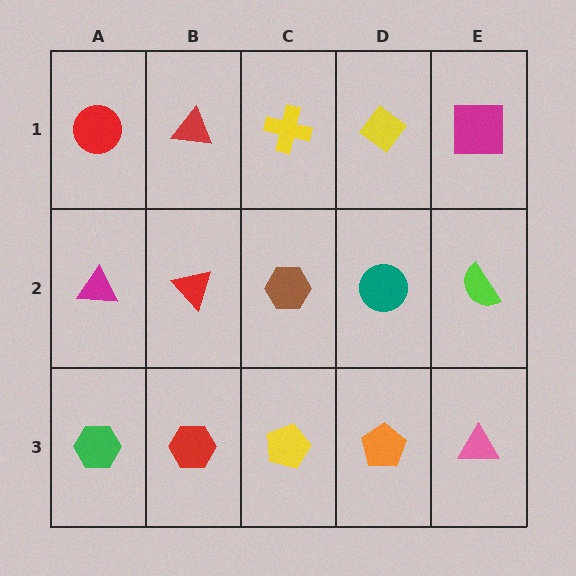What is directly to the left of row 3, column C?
A red hexagon.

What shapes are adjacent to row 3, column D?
A teal circle (row 2, column D), a yellow pentagon (row 3, column C), a pink triangle (row 3, column E).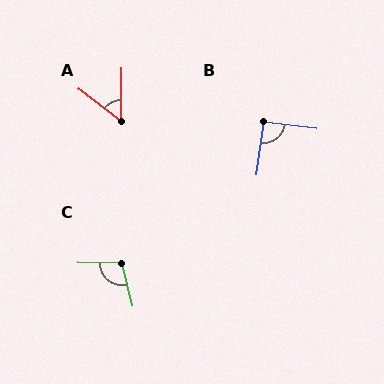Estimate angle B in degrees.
Approximately 91 degrees.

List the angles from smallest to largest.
A (54°), B (91°), C (105°).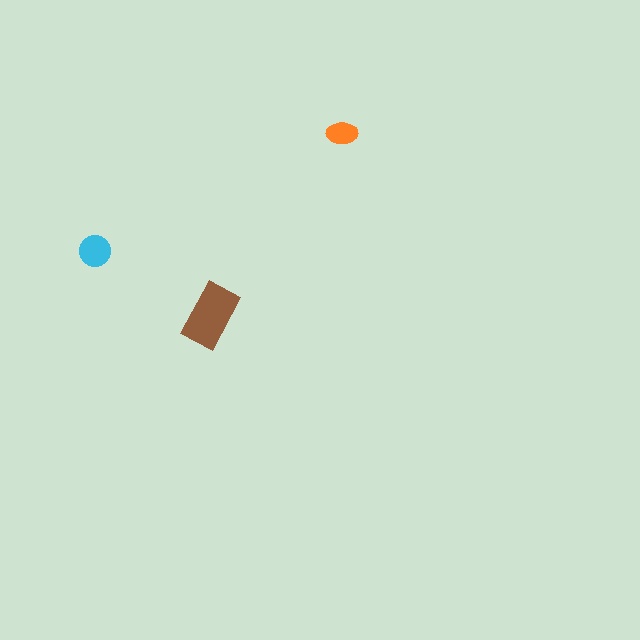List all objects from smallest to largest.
The orange ellipse, the cyan circle, the brown rectangle.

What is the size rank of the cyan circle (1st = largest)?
2nd.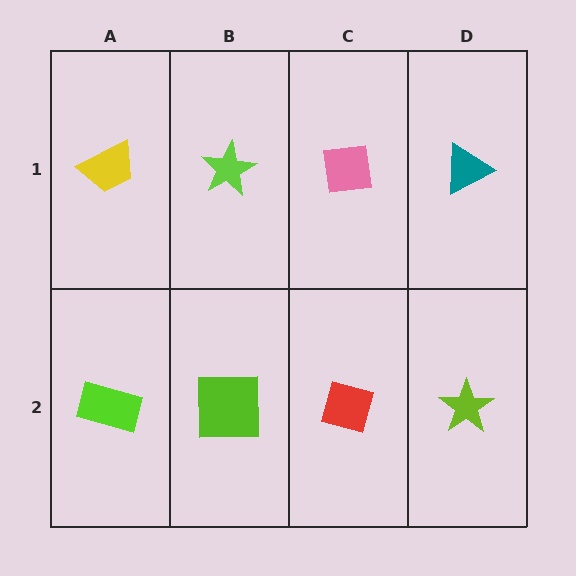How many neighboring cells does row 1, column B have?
3.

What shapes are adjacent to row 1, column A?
A lime rectangle (row 2, column A), a lime star (row 1, column B).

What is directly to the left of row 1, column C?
A lime star.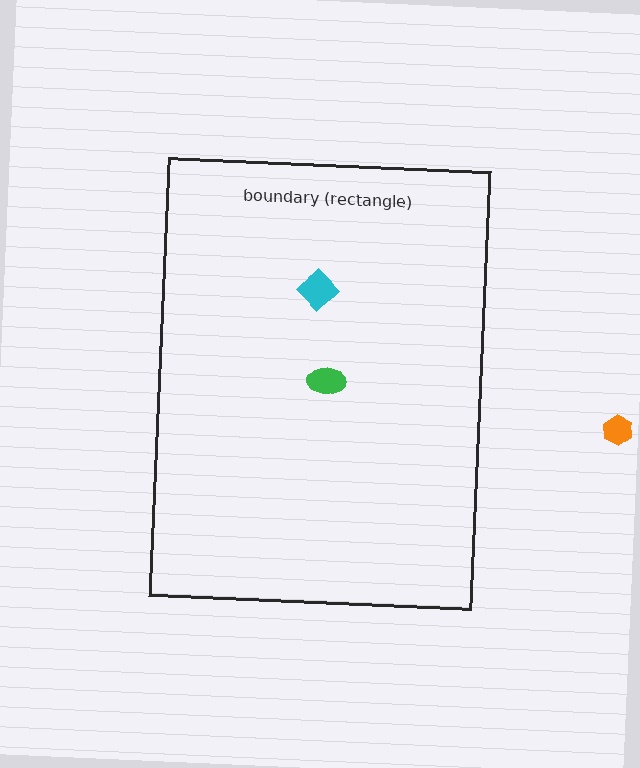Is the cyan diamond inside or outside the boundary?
Inside.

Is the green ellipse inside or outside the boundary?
Inside.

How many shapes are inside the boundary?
2 inside, 1 outside.